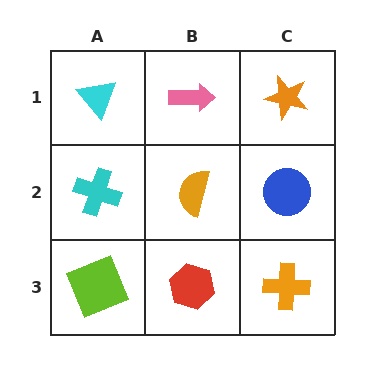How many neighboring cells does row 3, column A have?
2.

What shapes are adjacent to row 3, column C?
A blue circle (row 2, column C), a red hexagon (row 3, column B).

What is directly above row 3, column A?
A cyan cross.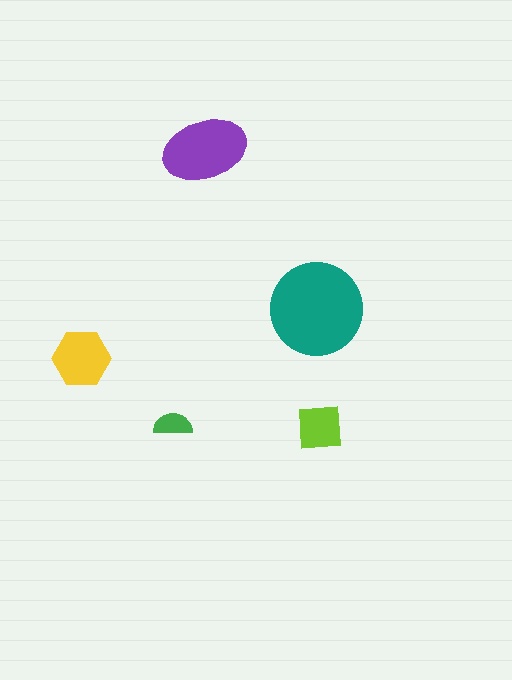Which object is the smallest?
The green semicircle.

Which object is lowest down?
The lime square is bottommost.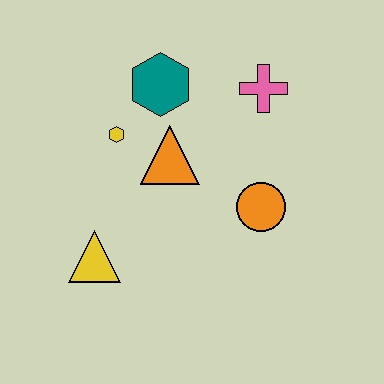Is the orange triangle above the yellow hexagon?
No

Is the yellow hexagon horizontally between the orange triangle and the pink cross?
No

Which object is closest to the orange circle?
The orange triangle is closest to the orange circle.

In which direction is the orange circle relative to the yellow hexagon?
The orange circle is to the right of the yellow hexagon.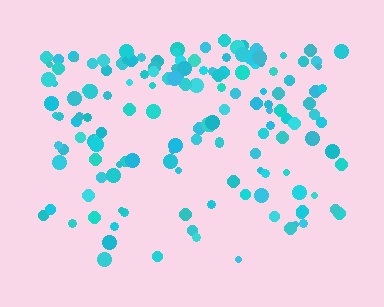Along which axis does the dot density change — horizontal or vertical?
Vertical.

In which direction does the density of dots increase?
From bottom to top, with the top side densest.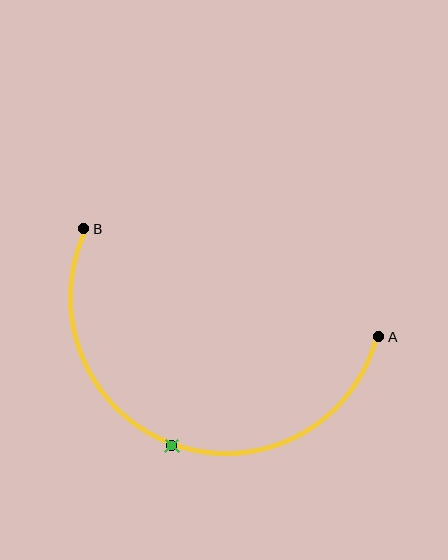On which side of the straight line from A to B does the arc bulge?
The arc bulges below the straight line connecting A and B.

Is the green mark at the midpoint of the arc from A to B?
Yes. The green mark lies on the arc at equal arc-length from both A and B — it is the arc midpoint.